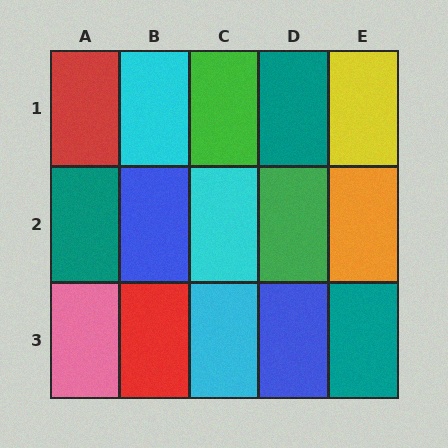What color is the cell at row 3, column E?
Teal.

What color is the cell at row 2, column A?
Teal.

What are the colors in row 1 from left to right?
Red, cyan, green, teal, yellow.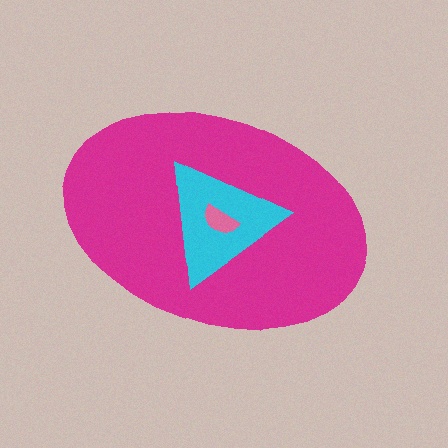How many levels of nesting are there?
3.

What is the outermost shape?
The magenta ellipse.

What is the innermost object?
The pink semicircle.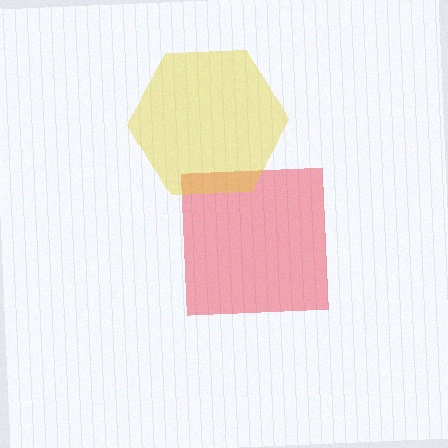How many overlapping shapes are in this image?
There are 2 overlapping shapes in the image.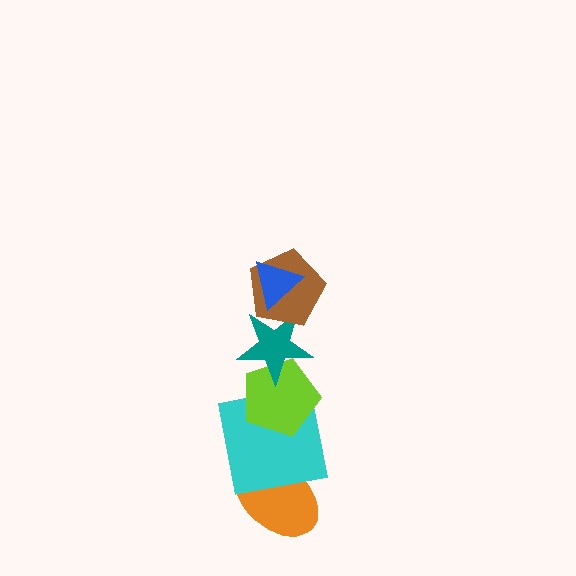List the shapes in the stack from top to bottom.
From top to bottom: the blue triangle, the brown pentagon, the teal star, the lime pentagon, the cyan square, the orange ellipse.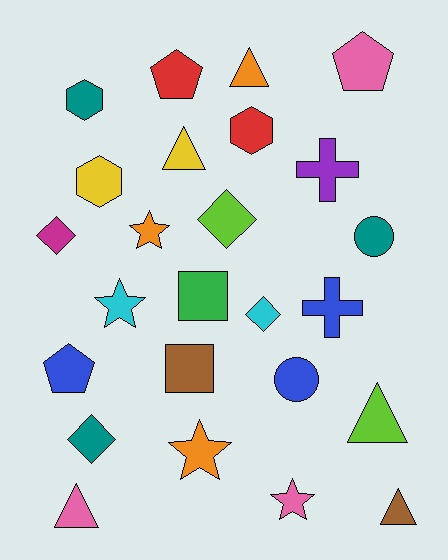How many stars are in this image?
There are 4 stars.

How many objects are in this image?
There are 25 objects.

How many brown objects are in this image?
There are 2 brown objects.